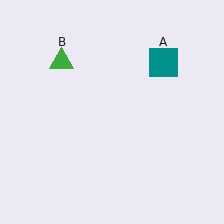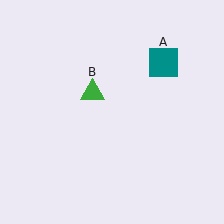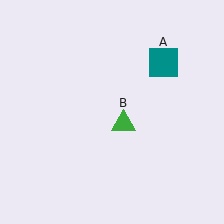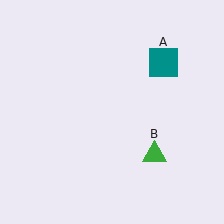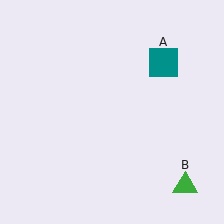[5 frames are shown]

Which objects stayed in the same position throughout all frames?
Teal square (object A) remained stationary.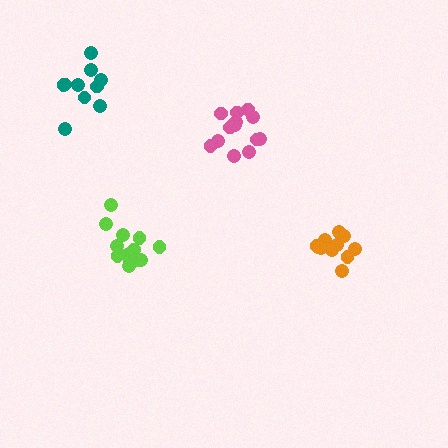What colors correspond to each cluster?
The clusters are colored: orange, pink, lime, teal.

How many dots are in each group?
Group 1: 11 dots, Group 2: 14 dots, Group 3: 13 dots, Group 4: 10 dots (48 total).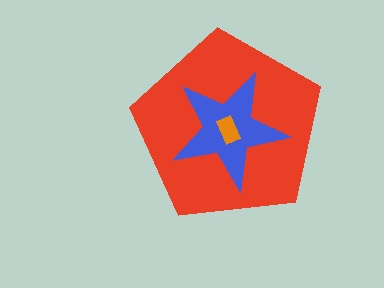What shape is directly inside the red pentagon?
The blue star.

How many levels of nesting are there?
3.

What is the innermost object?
The orange rectangle.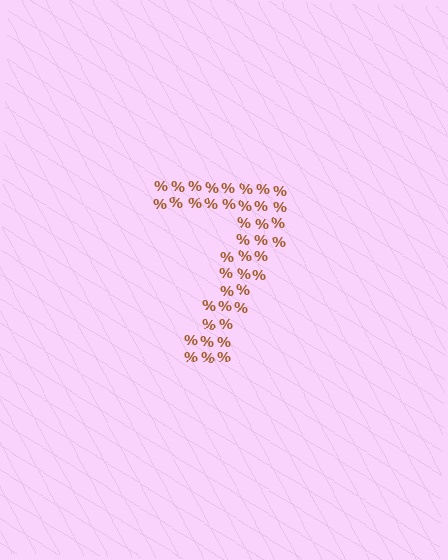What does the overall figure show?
The overall figure shows the digit 7.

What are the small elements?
The small elements are percent signs.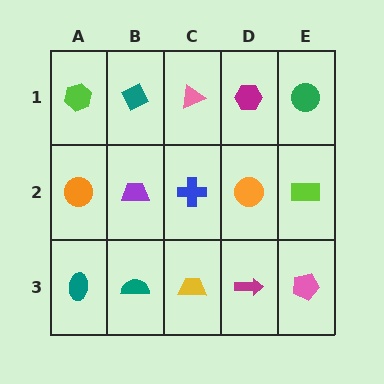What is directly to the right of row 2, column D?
A lime rectangle.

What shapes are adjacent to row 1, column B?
A purple trapezoid (row 2, column B), a lime hexagon (row 1, column A), a pink triangle (row 1, column C).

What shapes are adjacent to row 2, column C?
A pink triangle (row 1, column C), a yellow trapezoid (row 3, column C), a purple trapezoid (row 2, column B), an orange circle (row 2, column D).